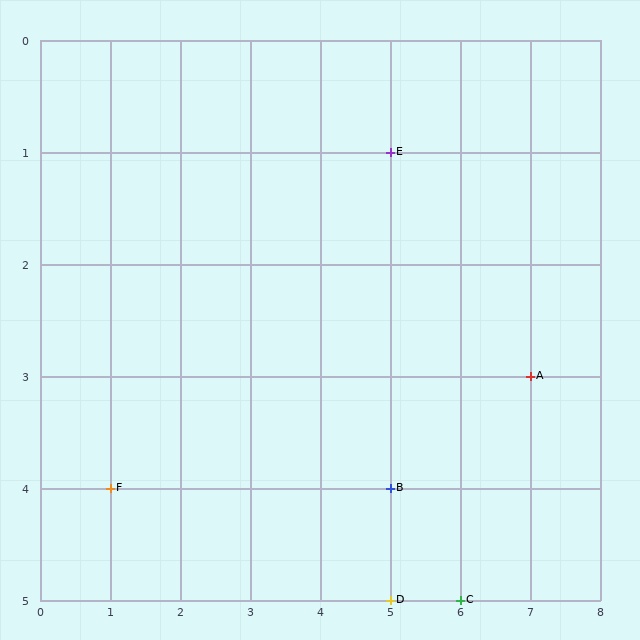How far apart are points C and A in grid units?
Points C and A are 1 column and 2 rows apart (about 2.2 grid units diagonally).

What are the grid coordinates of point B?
Point B is at grid coordinates (5, 4).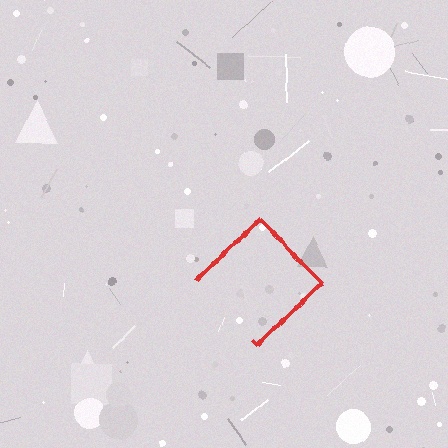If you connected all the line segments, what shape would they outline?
They would outline a diamond.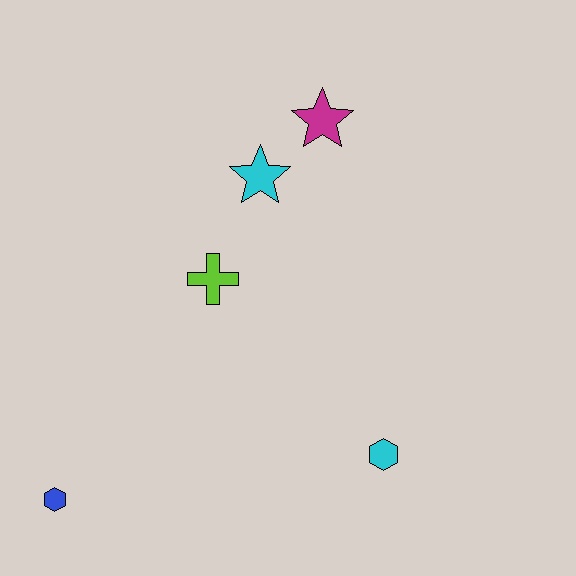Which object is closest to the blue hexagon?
The lime cross is closest to the blue hexagon.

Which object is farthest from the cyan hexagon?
The magenta star is farthest from the cyan hexagon.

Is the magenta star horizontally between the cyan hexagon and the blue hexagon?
Yes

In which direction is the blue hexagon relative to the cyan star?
The blue hexagon is below the cyan star.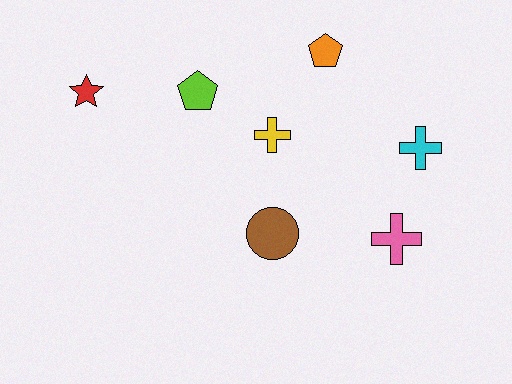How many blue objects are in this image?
There are no blue objects.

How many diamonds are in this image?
There are no diamonds.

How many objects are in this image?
There are 7 objects.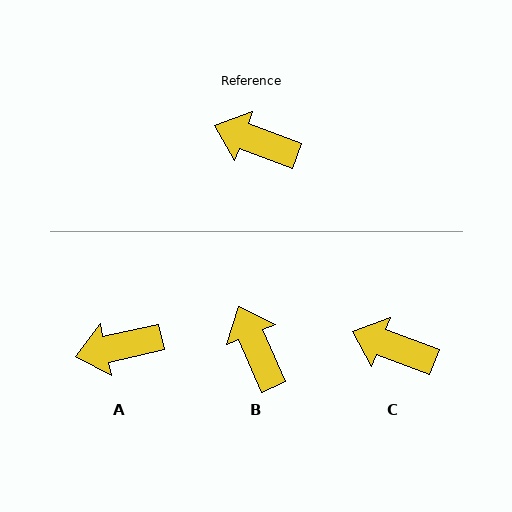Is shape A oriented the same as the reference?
No, it is off by about 33 degrees.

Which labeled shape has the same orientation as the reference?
C.